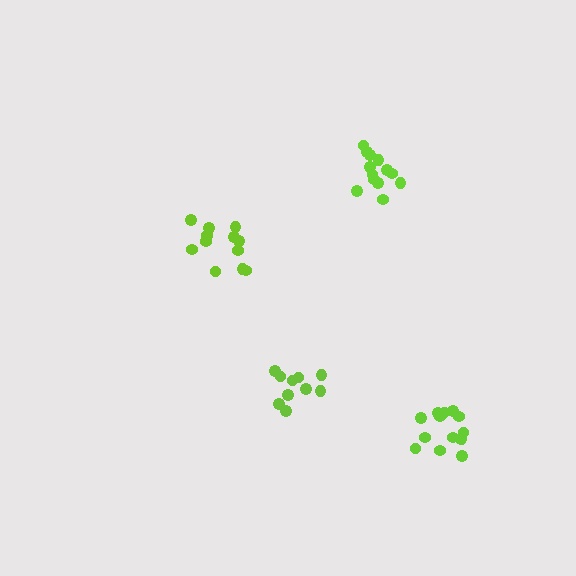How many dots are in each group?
Group 1: 10 dots, Group 2: 12 dots, Group 3: 14 dots, Group 4: 13 dots (49 total).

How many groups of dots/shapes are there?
There are 4 groups.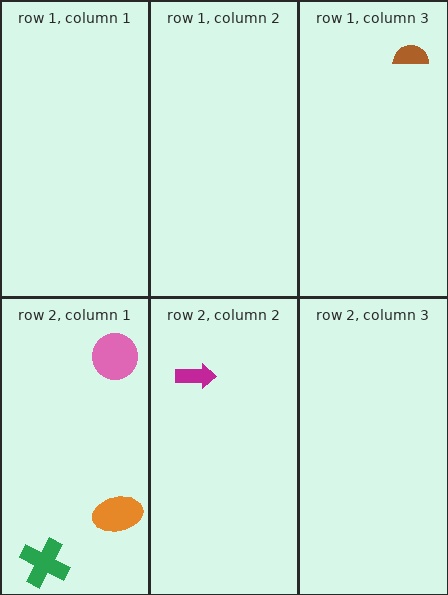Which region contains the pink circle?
The row 2, column 1 region.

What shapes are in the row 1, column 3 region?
The brown semicircle.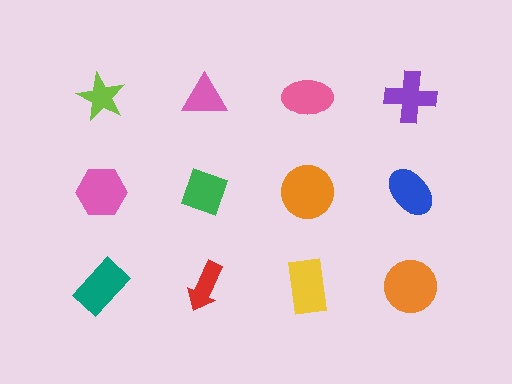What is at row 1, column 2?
A pink triangle.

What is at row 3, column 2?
A red arrow.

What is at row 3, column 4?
An orange circle.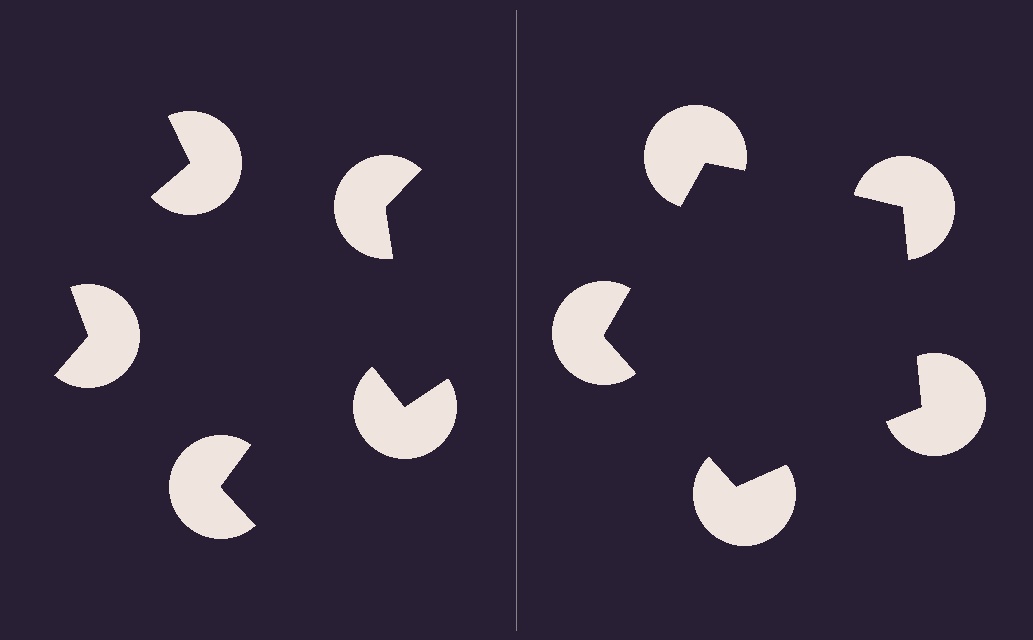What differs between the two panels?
The pac-man discs are positioned identically on both sides; only the wedge orientations differ. On the right they align to a pentagon; on the left they are misaligned.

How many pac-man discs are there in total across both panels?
10 — 5 on each side.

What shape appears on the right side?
An illusory pentagon.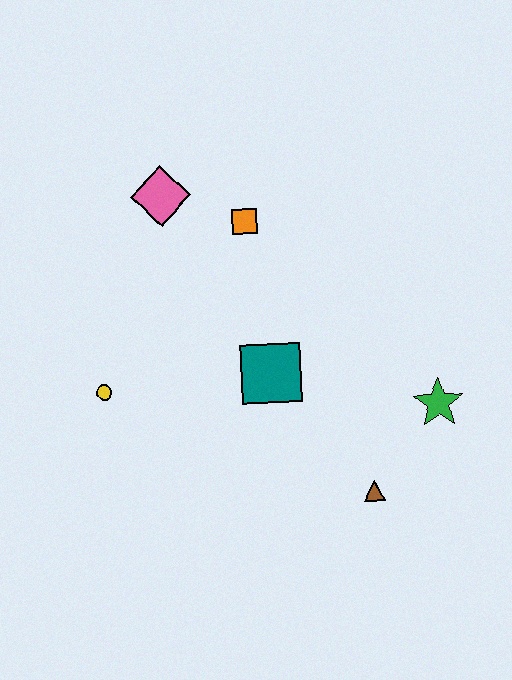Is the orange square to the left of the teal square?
Yes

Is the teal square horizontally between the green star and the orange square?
Yes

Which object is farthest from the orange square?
The brown triangle is farthest from the orange square.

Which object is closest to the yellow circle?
The teal square is closest to the yellow circle.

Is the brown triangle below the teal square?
Yes